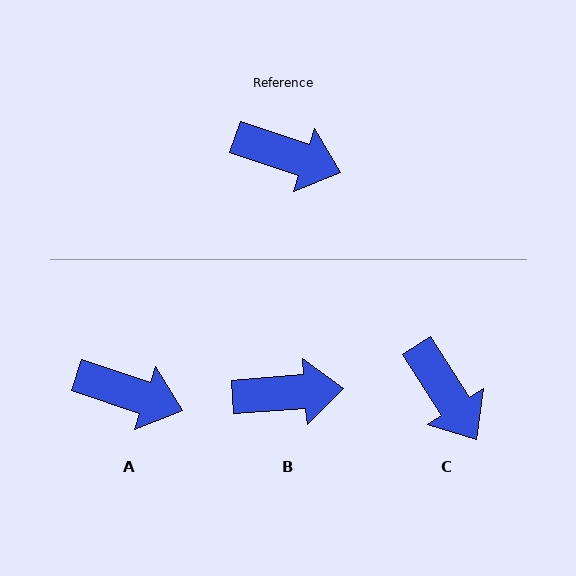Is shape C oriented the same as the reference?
No, it is off by about 39 degrees.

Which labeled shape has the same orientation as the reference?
A.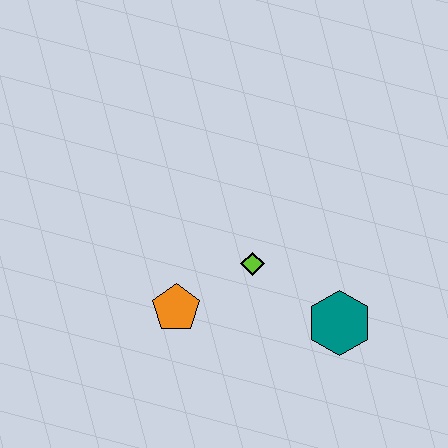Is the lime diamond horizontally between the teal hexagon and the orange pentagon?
Yes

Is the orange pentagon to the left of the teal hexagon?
Yes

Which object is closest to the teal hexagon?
The lime diamond is closest to the teal hexagon.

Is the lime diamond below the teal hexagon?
No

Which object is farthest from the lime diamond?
The teal hexagon is farthest from the lime diamond.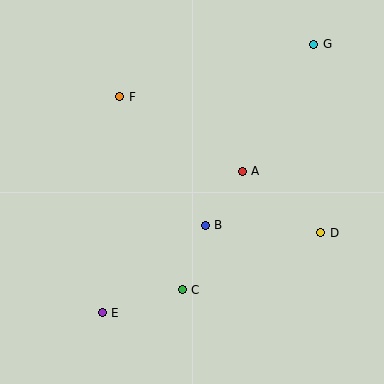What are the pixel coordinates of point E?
Point E is at (102, 313).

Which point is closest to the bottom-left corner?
Point E is closest to the bottom-left corner.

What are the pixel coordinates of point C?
Point C is at (182, 290).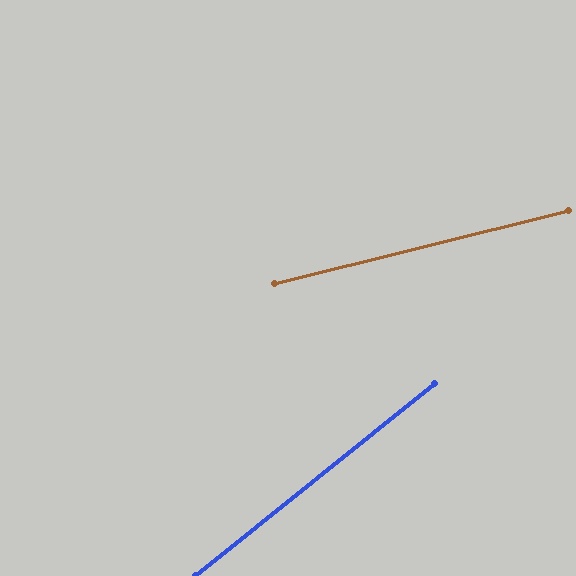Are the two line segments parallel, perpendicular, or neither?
Neither parallel nor perpendicular — they differ by about 25°.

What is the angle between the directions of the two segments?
Approximately 25 degrees.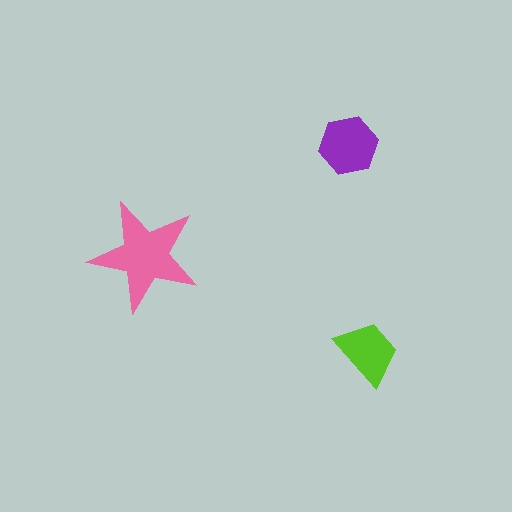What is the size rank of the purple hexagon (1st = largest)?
2nd.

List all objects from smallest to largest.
The lime trapezoid, the purple hexagon, the pink star.